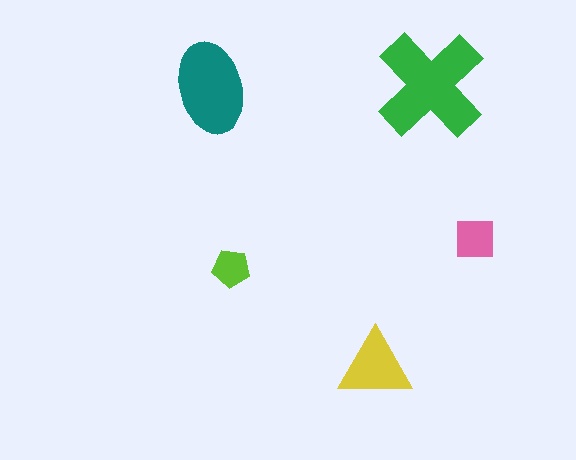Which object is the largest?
The green cross.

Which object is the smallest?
The lime pentagon.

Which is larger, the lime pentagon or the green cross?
The green cross.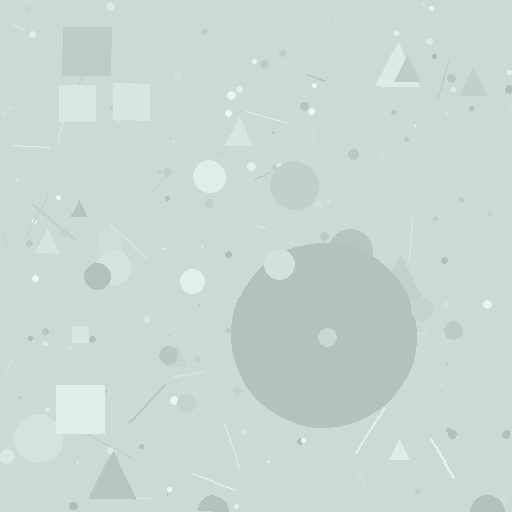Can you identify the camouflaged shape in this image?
The camouflaged shape is a circle.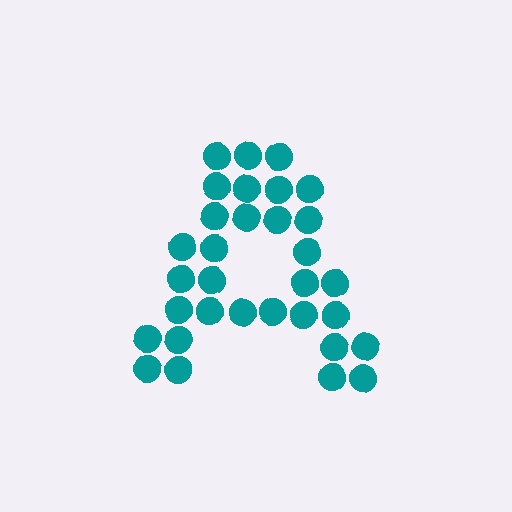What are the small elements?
The small elements are circles.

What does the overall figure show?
The overall figure shows the letter A.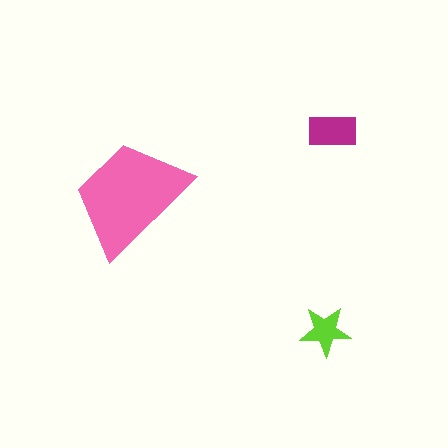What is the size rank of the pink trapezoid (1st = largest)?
1st.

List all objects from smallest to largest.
The lime star, the magenta rectangle, the pink trapezoid.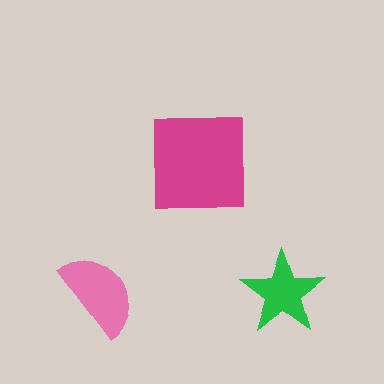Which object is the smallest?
The green star.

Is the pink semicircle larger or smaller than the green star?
Larger.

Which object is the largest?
The magenta square.